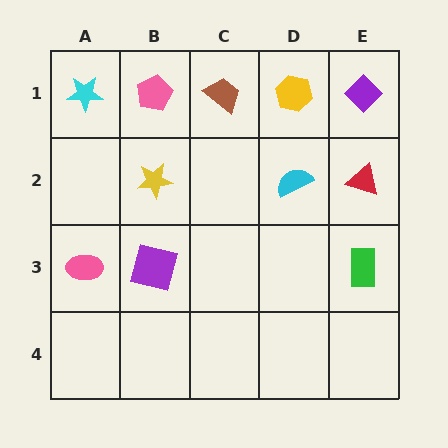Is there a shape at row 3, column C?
No, that cell is empty.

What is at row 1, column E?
A purple diamond.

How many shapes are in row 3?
3 shapes.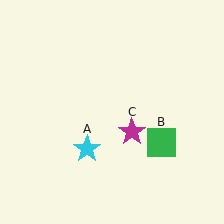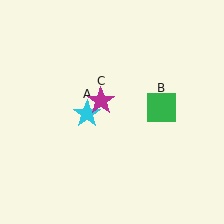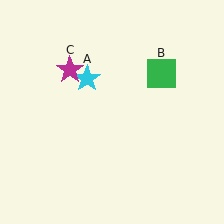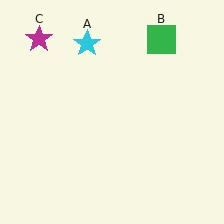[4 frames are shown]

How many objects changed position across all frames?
3 objects changed position: cyan star (object A), green square (object B), magenta star (object C).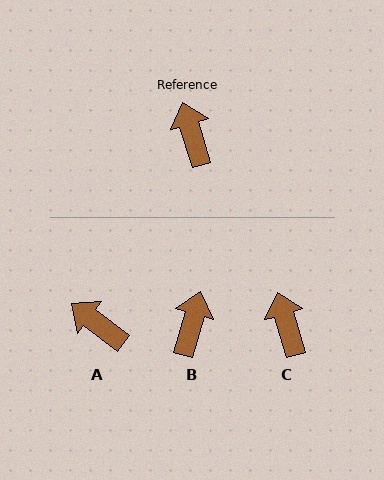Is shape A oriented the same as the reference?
No, it is off by about 36 degrees.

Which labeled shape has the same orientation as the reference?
C.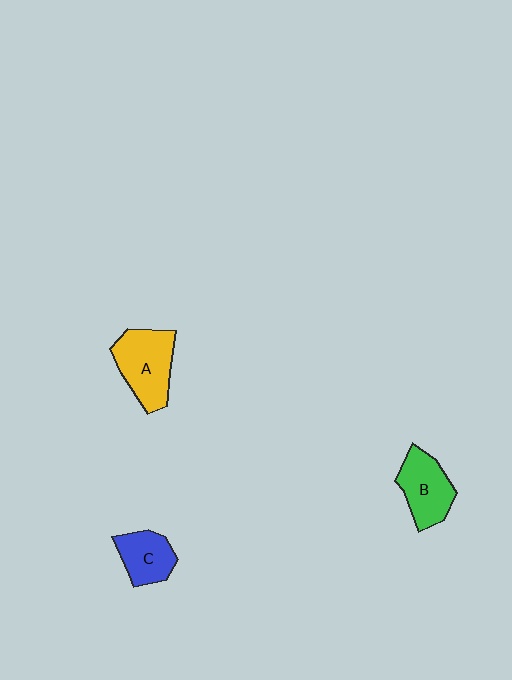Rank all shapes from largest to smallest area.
From largest to smallest: A (yellow), B (green), C (blue).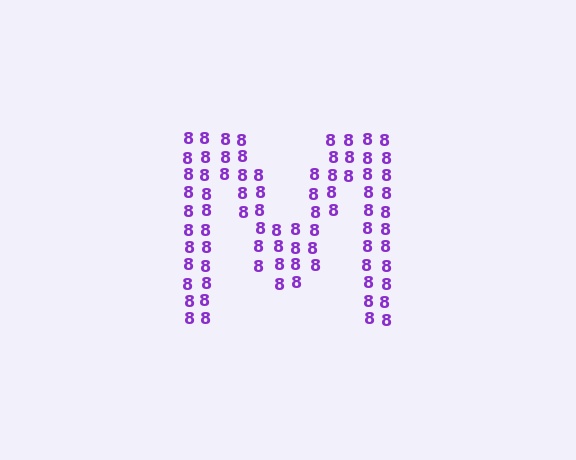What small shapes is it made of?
It is made of small digit 8's.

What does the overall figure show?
The overall figure shows the letter M.